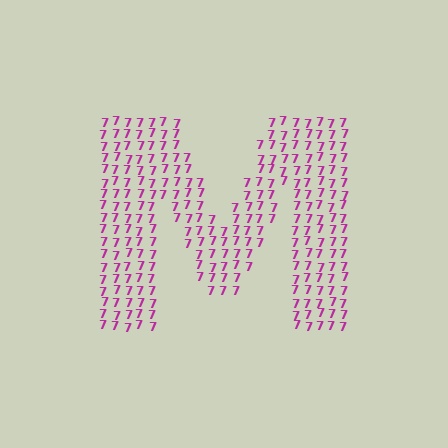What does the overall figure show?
The overall figure shows the letter M.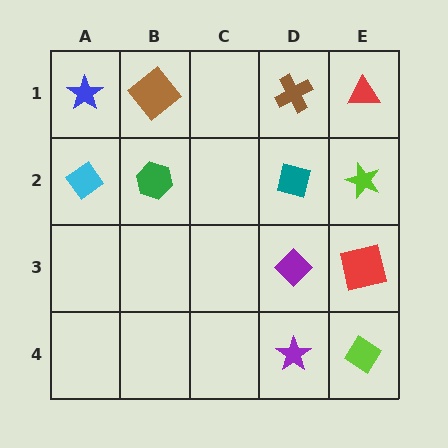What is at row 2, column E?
A lime star.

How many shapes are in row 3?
2 shapes.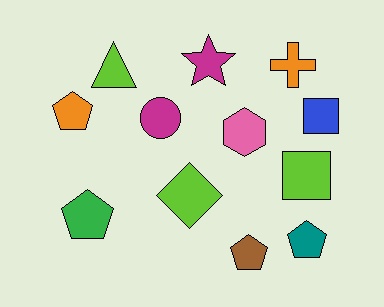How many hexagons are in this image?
There is 1 hexagon.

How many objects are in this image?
There are 12 objects.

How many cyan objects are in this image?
There are no cyan objects.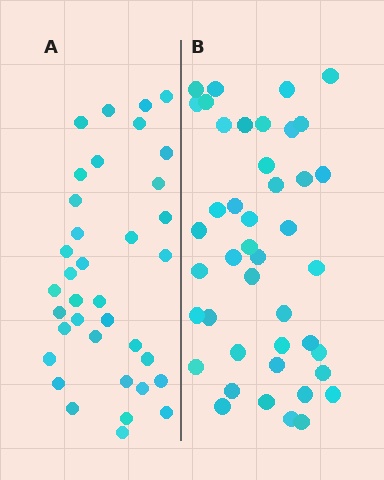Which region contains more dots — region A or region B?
Region B (the right region) has more dots.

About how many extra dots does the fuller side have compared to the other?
Region B has roughly 8 or so more dots than region A.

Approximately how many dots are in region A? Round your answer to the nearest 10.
About 40 dots. (The exact count is 36, which rounds to 40.)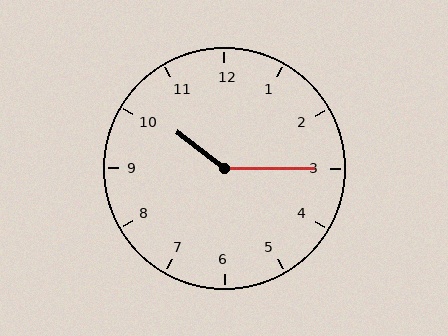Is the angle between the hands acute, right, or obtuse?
It is obtuse.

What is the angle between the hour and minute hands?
Approximately 142 degrees.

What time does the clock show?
10:15.